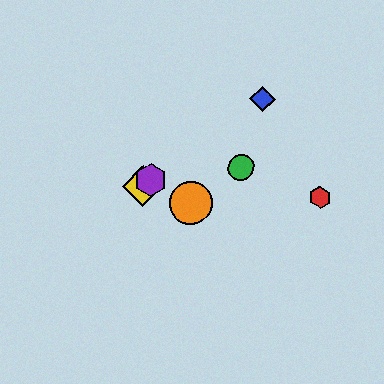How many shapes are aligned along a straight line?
3 shapes (the blue diamond, the yellow diamond, the purple hexagon) are aligned along a straight line.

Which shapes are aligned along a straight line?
The blue diamond, the yellow diamond, the purple hexagon are aligned along a straight line.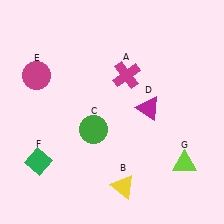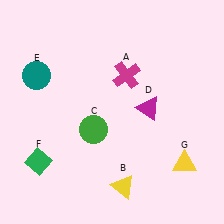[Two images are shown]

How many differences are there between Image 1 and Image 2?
There are 2 differences between the two images.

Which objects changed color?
E changed from magenta to teal. G changed from lime to yellow.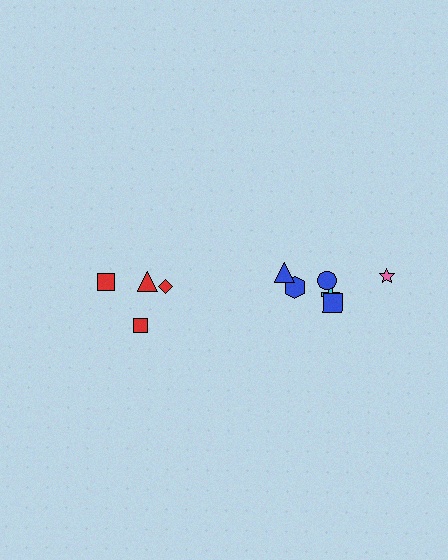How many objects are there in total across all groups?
There are 10 objects.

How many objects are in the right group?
There are 6 objects.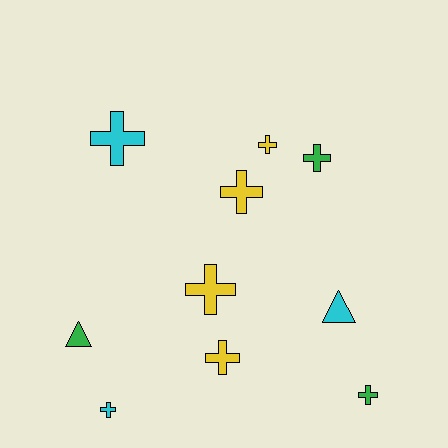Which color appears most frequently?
Yellow, with 4 objects.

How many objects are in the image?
There are 10 objects.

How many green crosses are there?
There are 2 green crosses.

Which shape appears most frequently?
Cross, with 8 objects.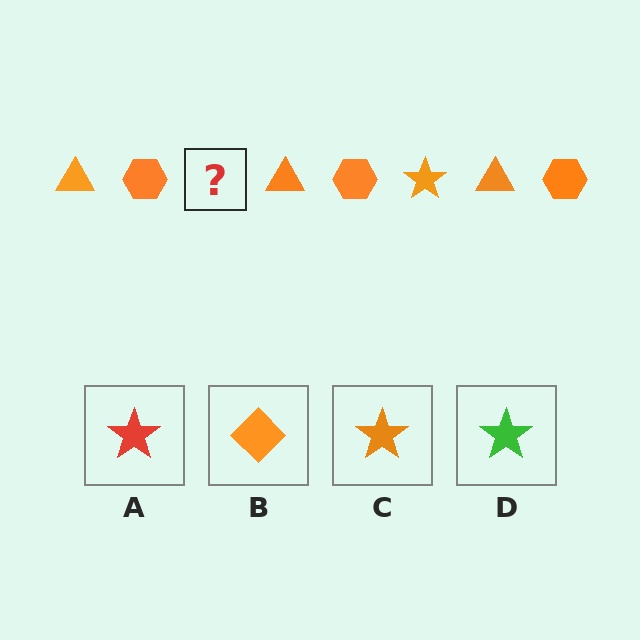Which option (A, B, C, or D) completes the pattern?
C.